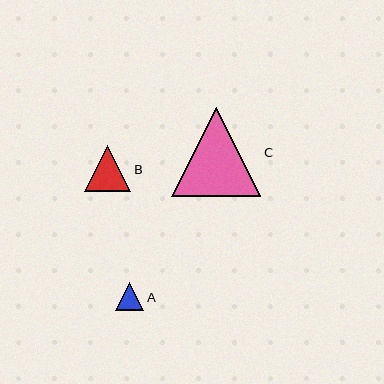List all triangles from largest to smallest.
From largest to smallest: C, B, A.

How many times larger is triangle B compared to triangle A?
Triangle B is approximately 1.6 times the size of triangle A.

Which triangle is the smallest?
Triangle A is the smallest with a size of approximately 28 pixels.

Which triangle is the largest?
Triangle C is the largest with a size of approximately 89 pixels.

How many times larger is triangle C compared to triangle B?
Triangle C is approximately 1.9 times the size of triangle B.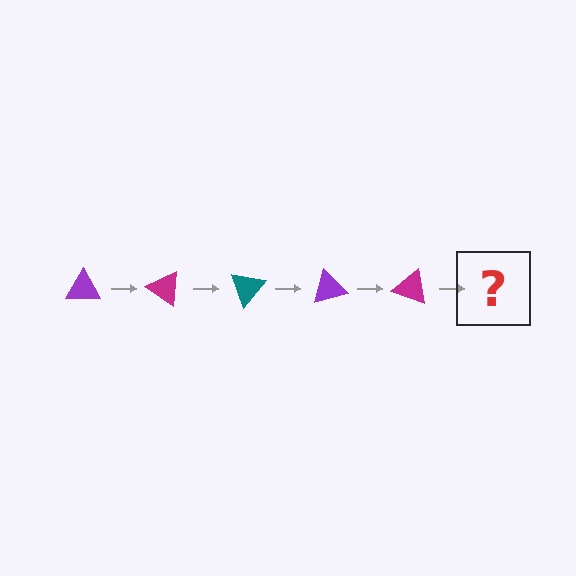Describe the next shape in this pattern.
It should be a teal triangle, rotated 175 degrees from the start.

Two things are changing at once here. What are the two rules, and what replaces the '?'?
The two rules are that it rotates 35 degrees each step and the color cycles through purple, magenta, and teal. The '?' should be a teal triangle, rotated 175 degrees from the start.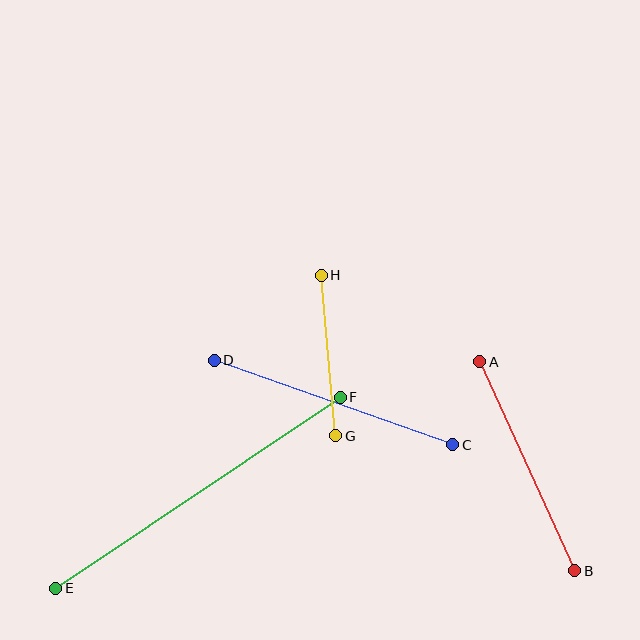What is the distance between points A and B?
The distance is approximately 229 pixels.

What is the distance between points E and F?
The distance is approximately 343 pixels.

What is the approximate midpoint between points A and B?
The midpoint is at approximately (527, 466) pixels.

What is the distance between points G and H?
The distance is approximately 161 pixels.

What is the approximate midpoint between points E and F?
The midpoint is at approximately (198, 493) pixels.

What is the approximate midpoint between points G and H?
The midpoint is at approximately (329, 356) pixels.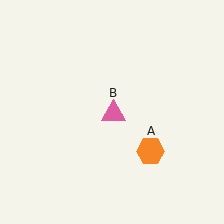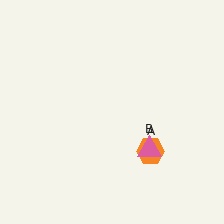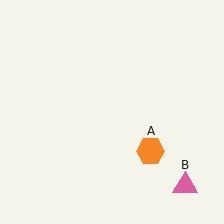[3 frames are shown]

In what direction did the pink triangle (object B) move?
The pink triangle (object B) moved down and to the right.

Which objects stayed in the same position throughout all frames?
Orange hexagon (object A) remained stationary.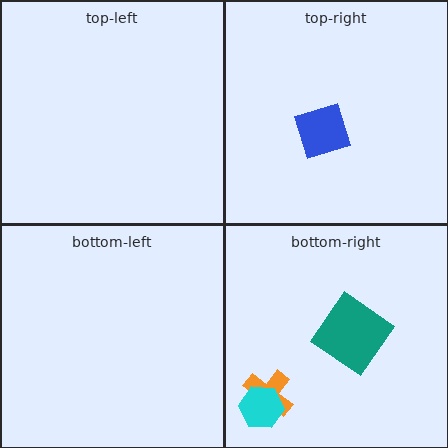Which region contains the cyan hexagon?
The bottom-right region.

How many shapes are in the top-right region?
1.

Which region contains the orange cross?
The bottom-right region.